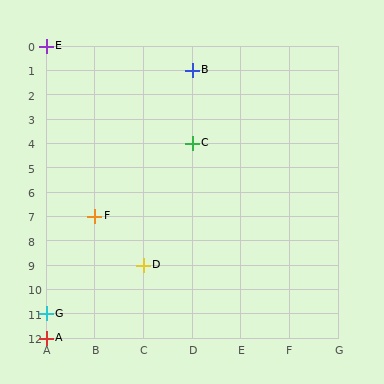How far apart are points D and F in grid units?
Points D and F are 1 column and 2 rows apart (about 2.2 grid units diagonally).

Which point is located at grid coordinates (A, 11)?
Point G is at (A, 11).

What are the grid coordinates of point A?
Point A is at grid coordinates (A, 12).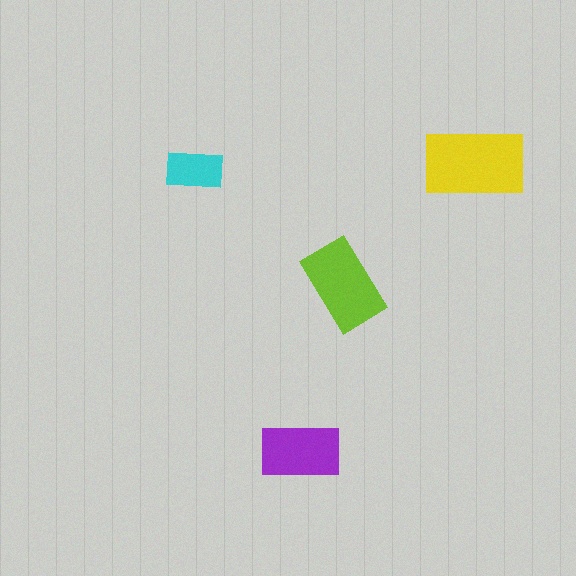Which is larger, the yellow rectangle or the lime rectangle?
The yellow one.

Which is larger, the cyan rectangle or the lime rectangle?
The lime one.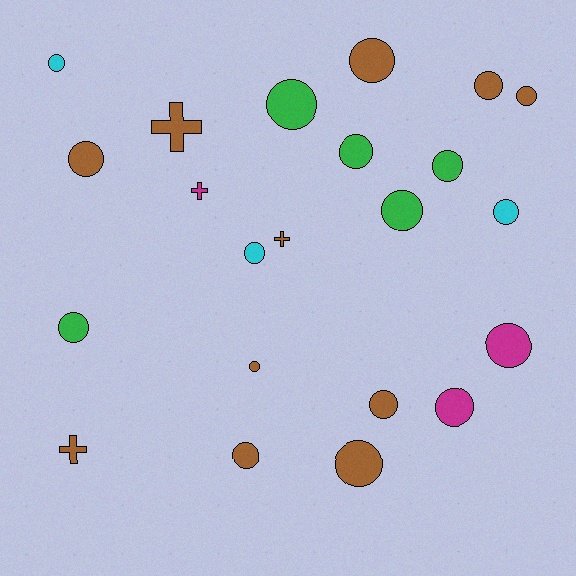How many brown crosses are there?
There are 3 brown crosses.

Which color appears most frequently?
Brown, with 11 objects.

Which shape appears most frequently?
Circle, with 18 objects.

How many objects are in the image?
There are 22 objects.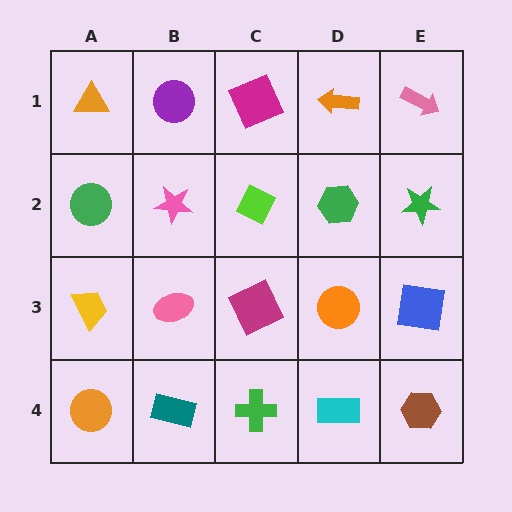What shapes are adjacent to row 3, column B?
A pink star (row 2, column B), a teal rectangle (row 4, column B), a yellow trapezoid (row 3, column A), a magenta square (row 3, column C).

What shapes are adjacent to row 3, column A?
A green circle (row 2, column A), an orange circle (row 4, column A), a pink ellipse (row 3, column B).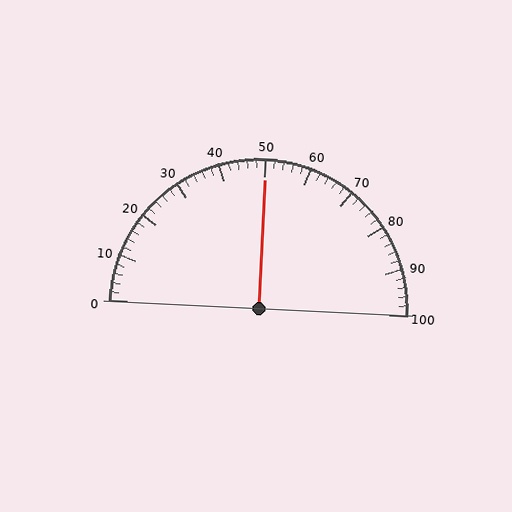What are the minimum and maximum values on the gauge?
The gauge ranges from 0 to 100.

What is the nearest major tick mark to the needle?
The nearest major tick mark is 50.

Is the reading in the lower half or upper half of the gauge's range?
The reading is in the upper half of the range (0 to 100).